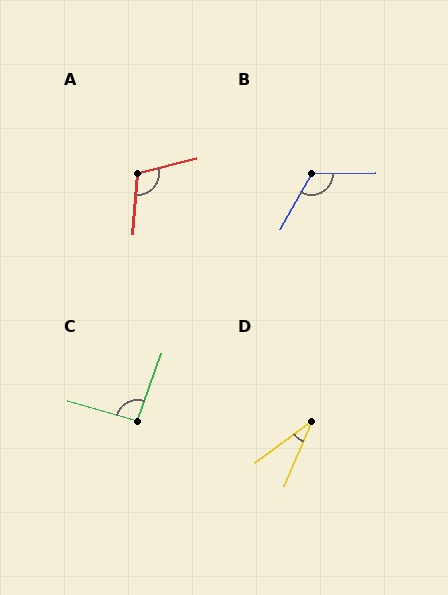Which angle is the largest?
B, at approximately 121 degrees.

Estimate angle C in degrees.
Approximately 94 degrees.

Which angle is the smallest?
D, at approximately 31 degrees.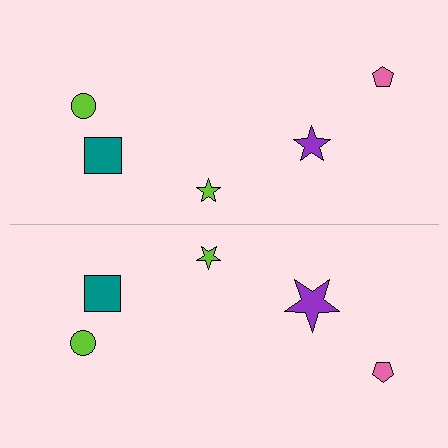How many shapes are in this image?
There are 10 shapes in this image.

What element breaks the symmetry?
The purple star on the bottom side has a different size than its mirror counterpart.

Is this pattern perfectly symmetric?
No, the pattern is not perfectly symmetric. The purple star on the bottom side has a different size than its mirror counterpart.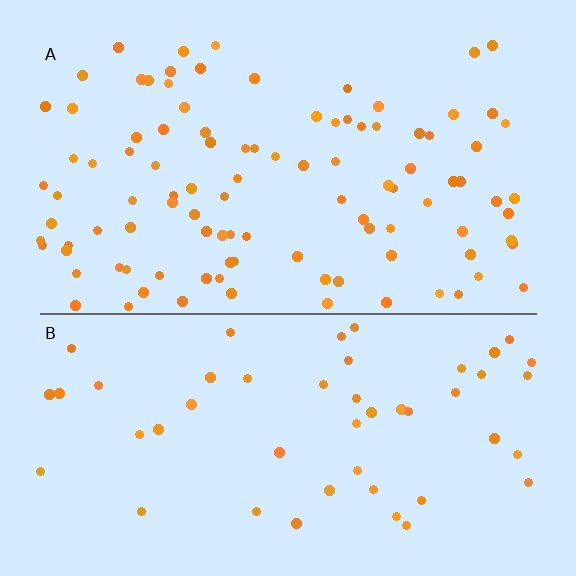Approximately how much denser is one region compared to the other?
Approximately 2.0× — region A over region B.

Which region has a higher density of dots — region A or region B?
A (the top).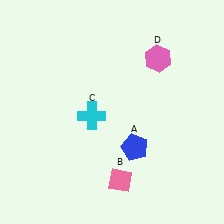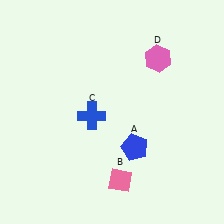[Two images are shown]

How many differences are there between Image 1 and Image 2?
There is 1 difference between the two images.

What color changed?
The cross (C) changed from cyan in Image 1 to blue in Image 2.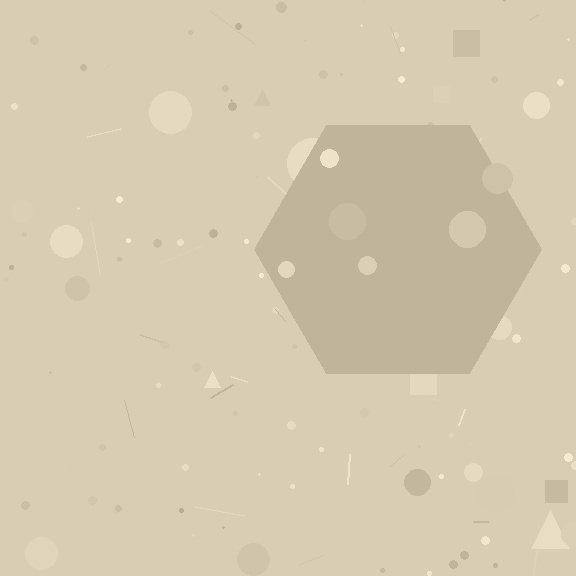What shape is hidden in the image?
A hexagon is hidden in the image.